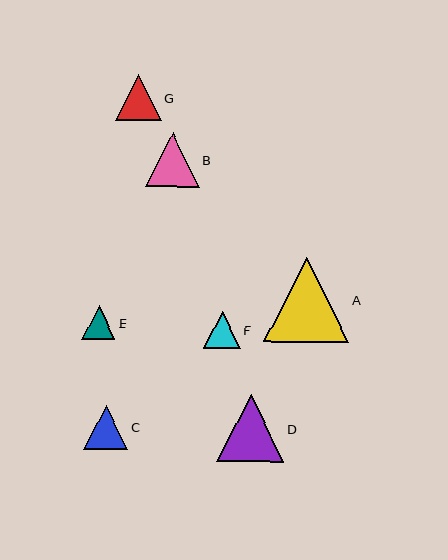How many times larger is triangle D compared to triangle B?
Triangle D is approximately 1.3 times the size of triangle B.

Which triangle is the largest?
Triangle A is the largest with a size of approximately 85 pixels.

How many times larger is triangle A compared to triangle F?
Triangle A is approximately 2.3 times the size of triangle F.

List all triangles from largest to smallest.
From largest to smallest: A, D, B, G, C, F, E.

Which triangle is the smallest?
Triangle E is the smallest with a size of approximately 34 pixels.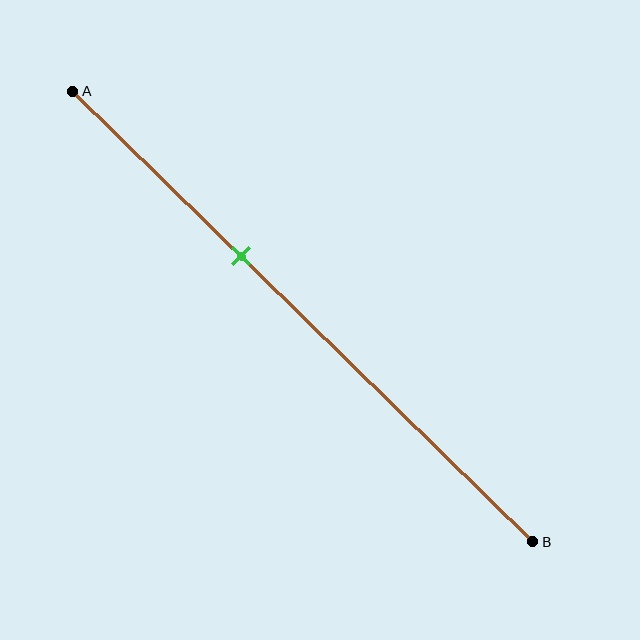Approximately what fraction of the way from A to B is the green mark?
The green mark is approximately 35% of the way from A to B.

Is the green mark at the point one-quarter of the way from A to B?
No, the mark is at about 35% from A, not at the 25% one-quarter point.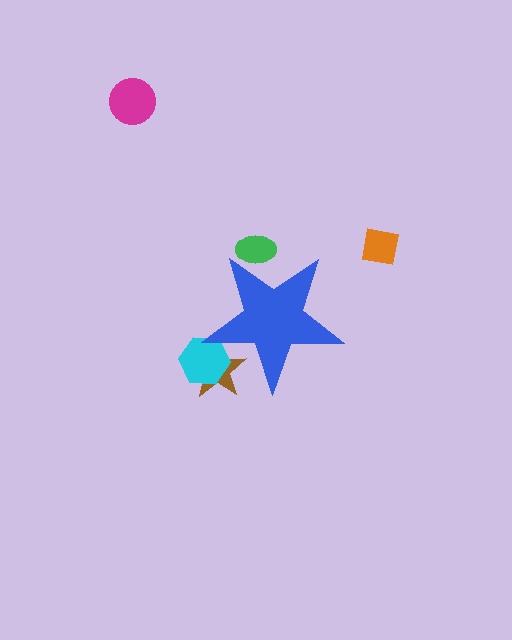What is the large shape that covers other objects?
A blue star.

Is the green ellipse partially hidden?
Yes, the green ellipse is partially hidden behind the blue star.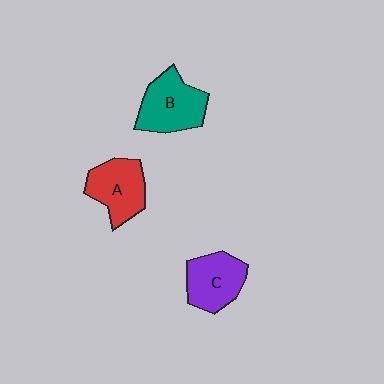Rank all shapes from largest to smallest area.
From largest to smallest: B (teal), A (red), C (purple).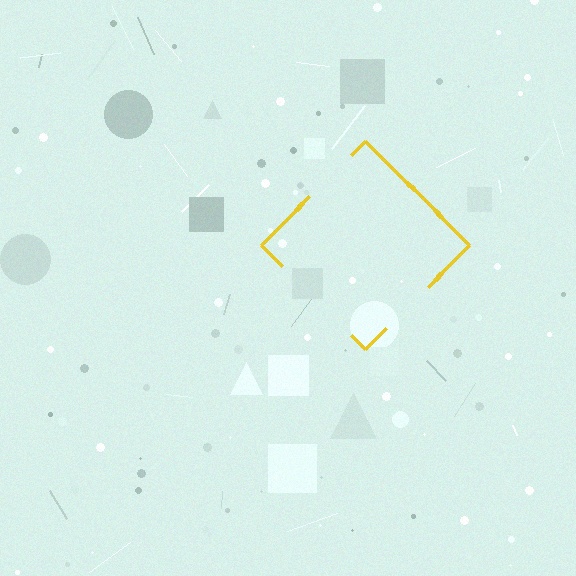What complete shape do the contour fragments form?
The contour fragments form a diamond.